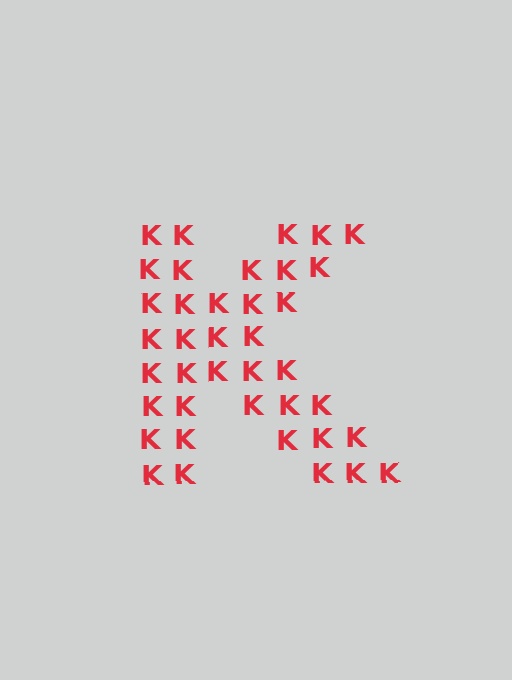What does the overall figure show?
The overall figure shows the letter K.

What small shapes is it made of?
It is made of small letter K's.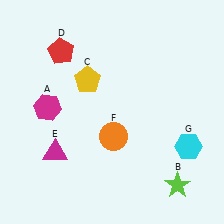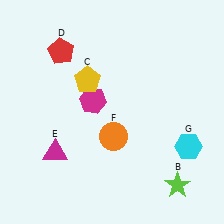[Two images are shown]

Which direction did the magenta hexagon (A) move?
The magenta hexagon (A) moved right.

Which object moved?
The magenta hexagon (A) moved right.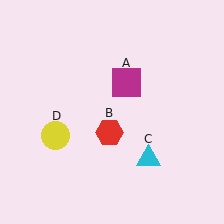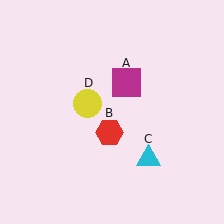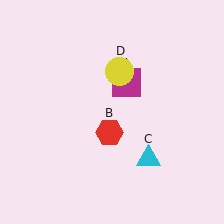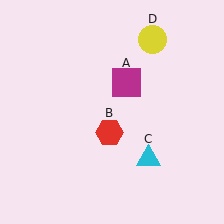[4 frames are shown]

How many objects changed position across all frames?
1 object changed position: yellow circle (object D).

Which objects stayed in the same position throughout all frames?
Magenta square (object A) and red hexagon (object B) and cyan triangle (object C) remained stationary.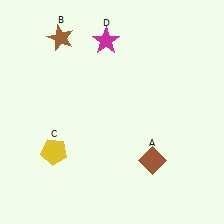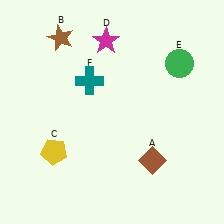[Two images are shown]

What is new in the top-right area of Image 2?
A green circle (E) was added in the top-right area of Image 2.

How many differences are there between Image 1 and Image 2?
There are 2 differences between the two images.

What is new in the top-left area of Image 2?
A teal cross (F) was added in the top-left area of Image 2.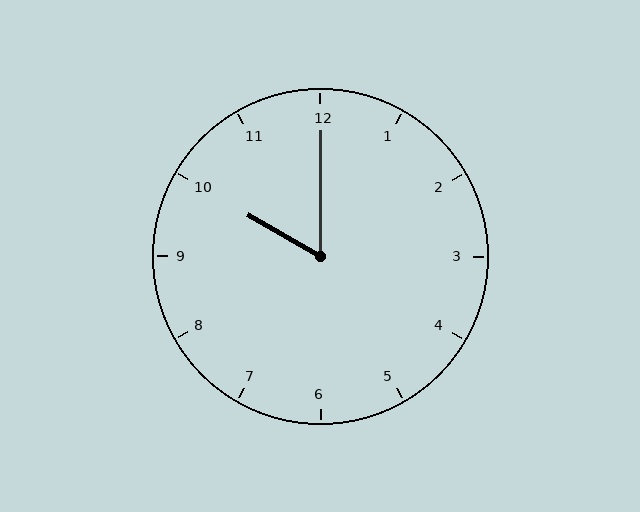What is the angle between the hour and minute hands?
Approximately 60 degrees.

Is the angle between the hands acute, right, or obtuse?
It is acute.